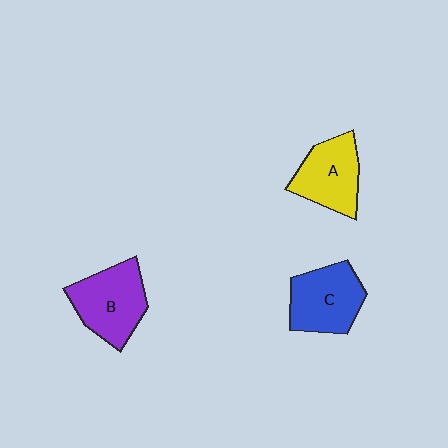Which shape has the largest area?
Shape B (purple).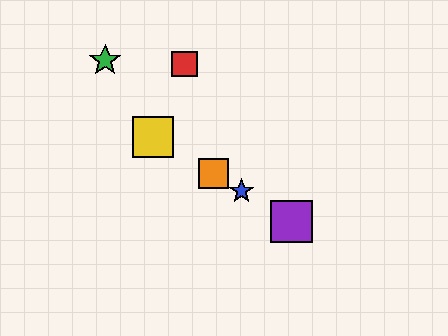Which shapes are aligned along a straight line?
The blue star, the yellow square, the purple square, the orange square are aligned along a straight line.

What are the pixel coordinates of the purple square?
The purple square is at (291, 221).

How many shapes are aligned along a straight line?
4 shapes (the blue star, the yellow square, the purple square, the orange square) are aligned along a straight line.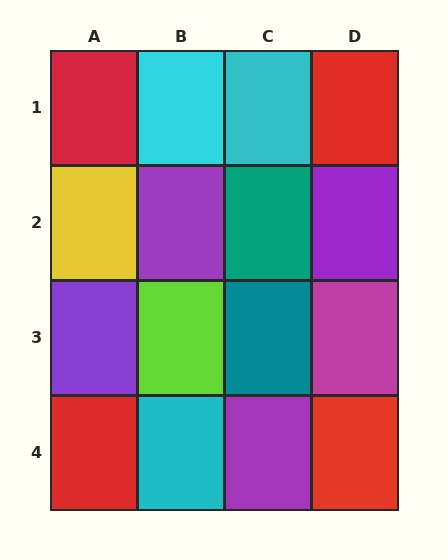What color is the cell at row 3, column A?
Purple.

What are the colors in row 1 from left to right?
Red, cyan, cyan, red.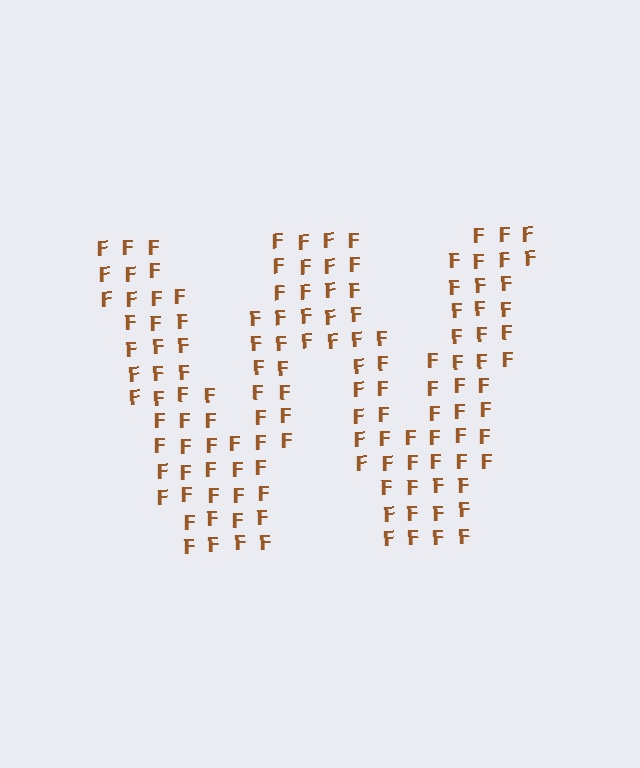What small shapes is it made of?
It is made of small letter F's.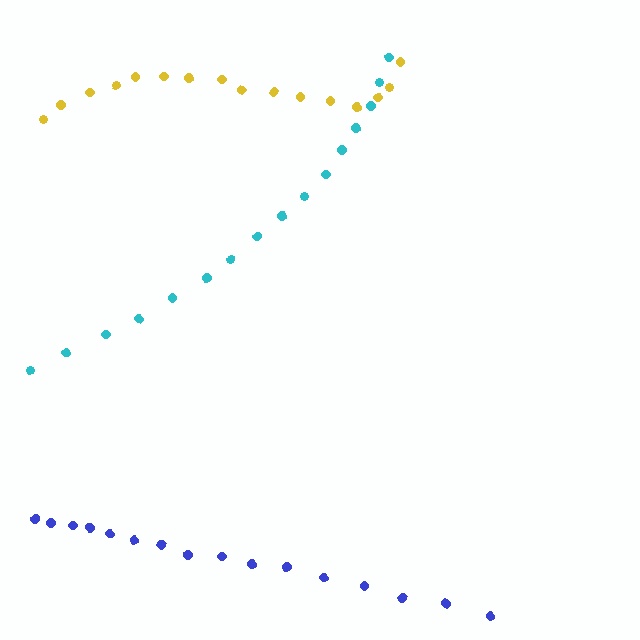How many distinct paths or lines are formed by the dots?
There are 3 distinct paths.